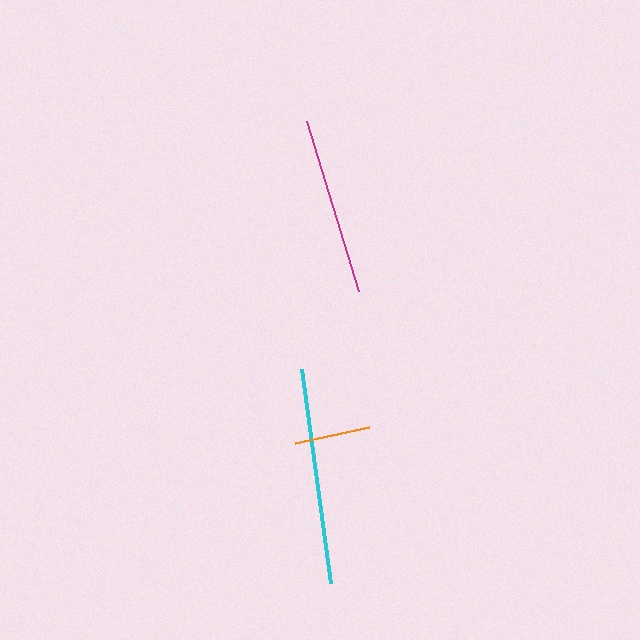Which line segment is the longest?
The cyan line is the longest at approximately 215 pixels.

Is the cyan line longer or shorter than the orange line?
The cyan line is longer than the orange line.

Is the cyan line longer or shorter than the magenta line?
The cyan line is longer than the magenta line.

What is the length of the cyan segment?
The cyan segment is approximately 215 pixels long.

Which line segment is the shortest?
The orange line is the shortest at approximately 76 pixels.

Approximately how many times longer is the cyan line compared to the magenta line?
The cyan line is approximately 1.2 times the length of the magenta line.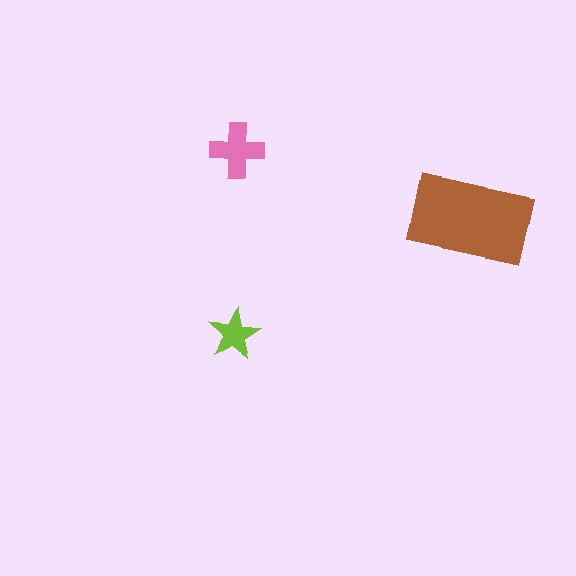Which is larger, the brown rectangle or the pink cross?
The brown rectangle.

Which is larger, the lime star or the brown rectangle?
The brown rectangle.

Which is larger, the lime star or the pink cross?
The pink cross.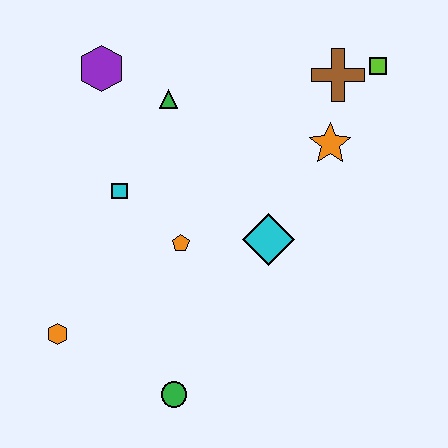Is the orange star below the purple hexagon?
Yes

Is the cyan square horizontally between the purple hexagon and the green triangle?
Yes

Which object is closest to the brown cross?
The lime square is closest to the brown cross.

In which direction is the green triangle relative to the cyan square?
The green triangle is above the cyan square.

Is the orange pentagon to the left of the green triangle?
No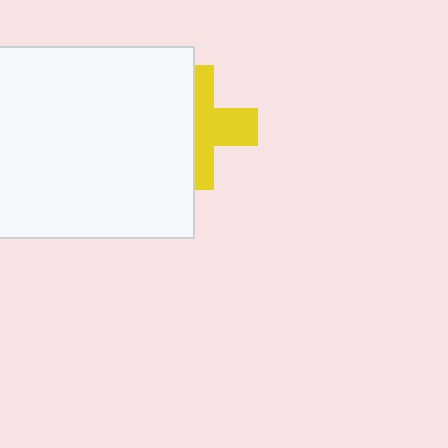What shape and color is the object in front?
The object in front is a white rectangle.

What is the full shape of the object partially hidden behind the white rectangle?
The partially hidden object is a yellow cross.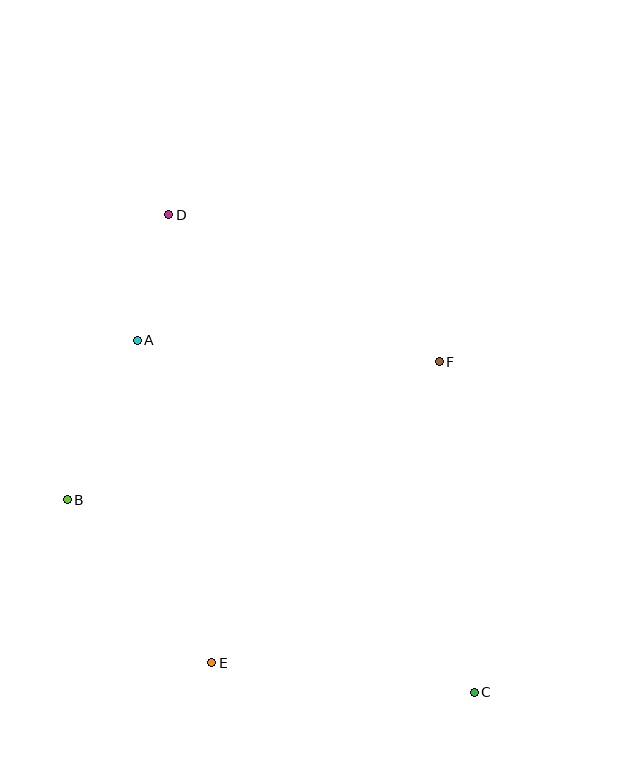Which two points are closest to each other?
Points A and D are closest to each other.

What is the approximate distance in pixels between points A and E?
The distance between A and E is approximately 331 pixels.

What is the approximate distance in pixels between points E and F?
The distance between E and F is approximately 377 pixels.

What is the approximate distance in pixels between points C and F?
The distance between C and F is approximately 332 pixels.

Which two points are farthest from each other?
Points C and D are farthest from each other.